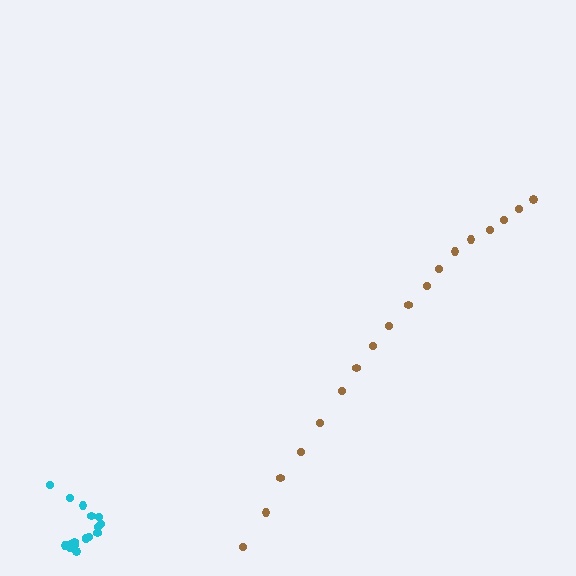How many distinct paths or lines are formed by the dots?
There are 2 distinct paths.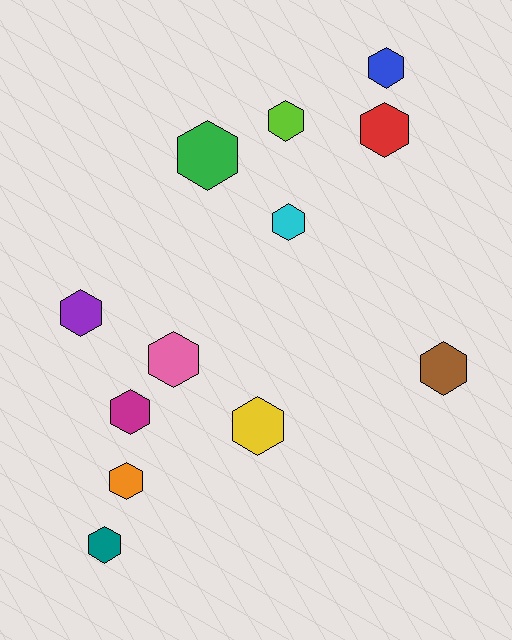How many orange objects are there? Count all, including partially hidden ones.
There is 1 orange object.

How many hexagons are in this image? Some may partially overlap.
There are 12 hexagons.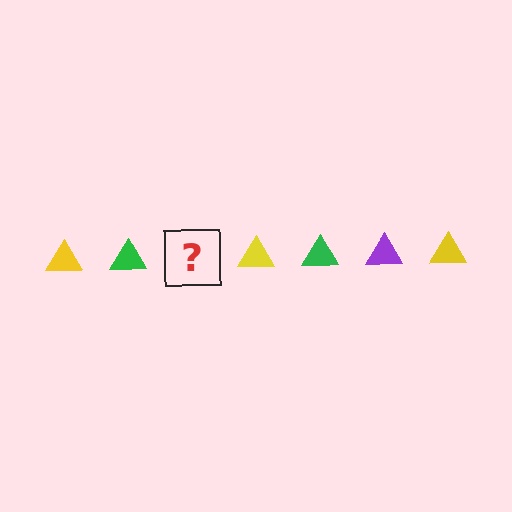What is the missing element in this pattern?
The missing element is a purple triangle.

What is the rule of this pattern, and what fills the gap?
The rule is that the pattern cycles through yellow, green, purple triangles. The gap should be filled with a purple triangle.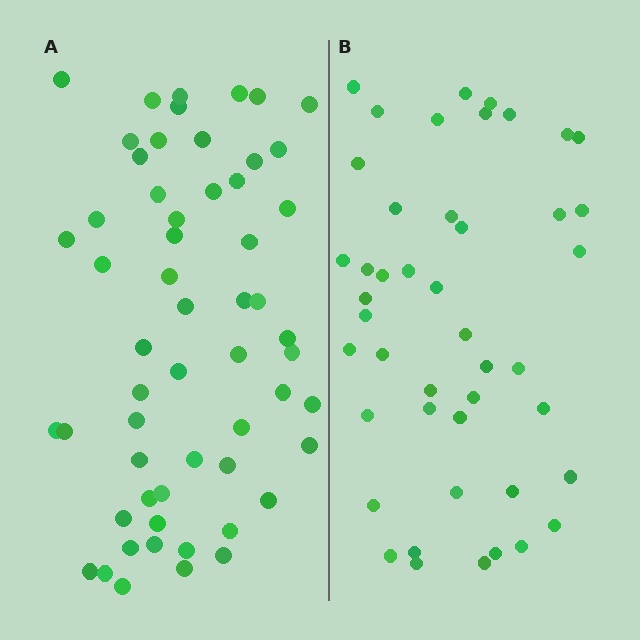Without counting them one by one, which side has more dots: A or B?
Region A (the left region) has more dots.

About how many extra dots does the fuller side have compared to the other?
Region A has roughly 12 or so more dots than region B.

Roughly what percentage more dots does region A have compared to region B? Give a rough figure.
About 25% more.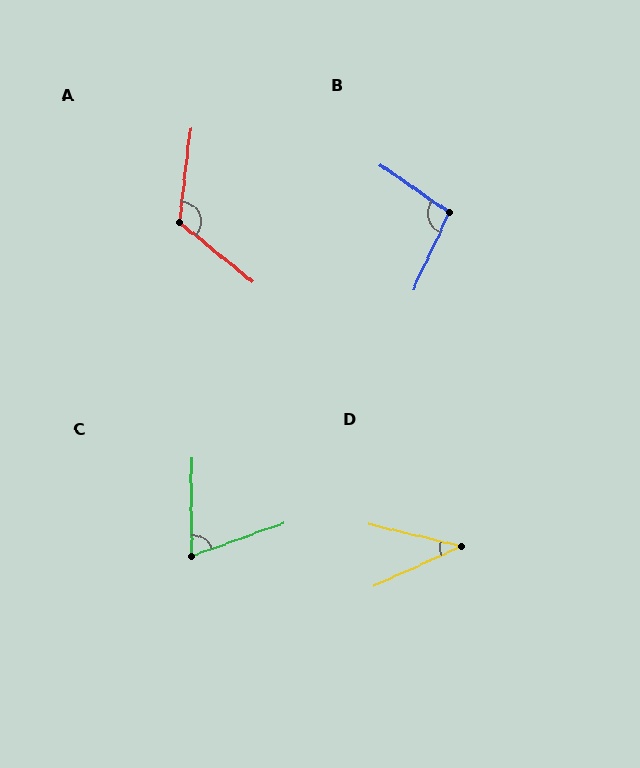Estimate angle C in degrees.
Approximately 70 degrees.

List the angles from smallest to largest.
D (38°), C (70°), B (100°), A (123°).